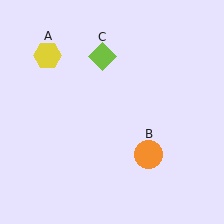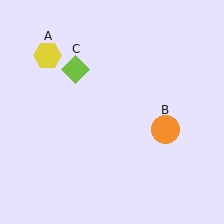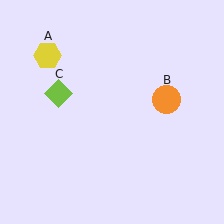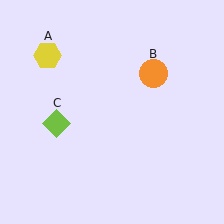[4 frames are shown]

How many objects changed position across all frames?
2 objects changed position: orange circle (object B), lime diamond (object C).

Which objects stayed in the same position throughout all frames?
Yellow hexagon (object A) remained stationary.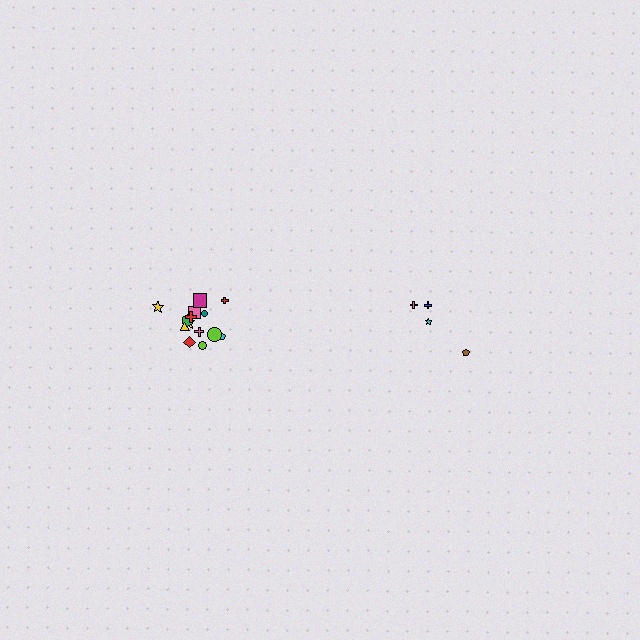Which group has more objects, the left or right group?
The left group.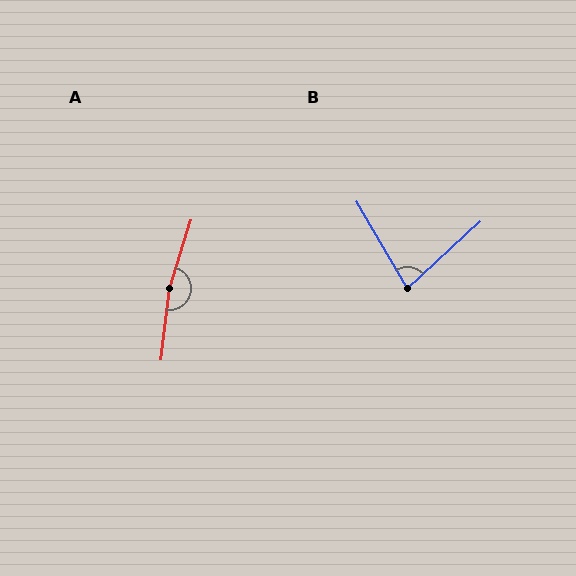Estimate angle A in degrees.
Approximately 169 degrees.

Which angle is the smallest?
B, at approximately 78 degrees.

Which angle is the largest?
A, at approximately 169 degrees.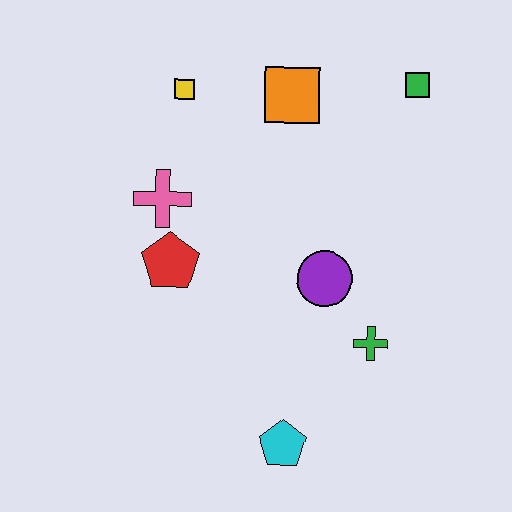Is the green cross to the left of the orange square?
No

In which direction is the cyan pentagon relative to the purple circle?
The cyan pentagon is below the purple circle.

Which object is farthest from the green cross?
The yellow square is farthest from the green cross.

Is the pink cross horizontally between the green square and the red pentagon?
No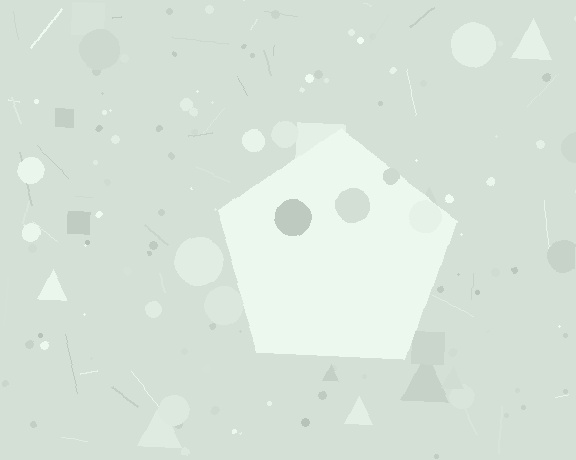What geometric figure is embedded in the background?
A pentagon is embedded in the background.